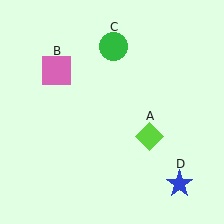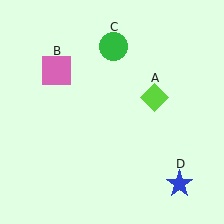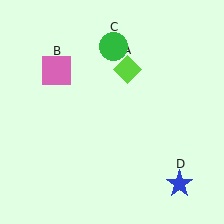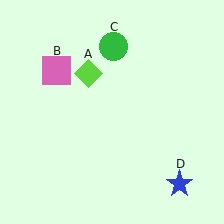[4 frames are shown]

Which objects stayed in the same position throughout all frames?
Pink square (object B) and green circle (object C) and blue star (object D) remained stationary.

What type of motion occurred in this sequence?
The lime diamond (object A) rotated counterclockwise around the center of the scene.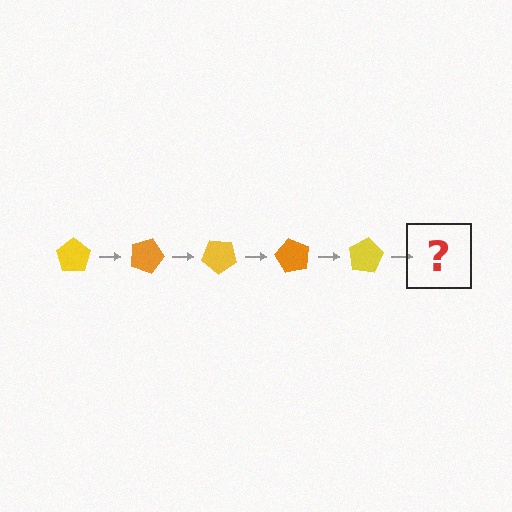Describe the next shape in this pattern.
It should be an orange pentagon, rotated 100 degrees from the start.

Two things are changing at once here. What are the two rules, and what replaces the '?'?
The two rules are that it rotates 20 degrees each step and the color cycles through yellow and orange. The '?' should be an orange pentagon, rotated 100 degrees from the start.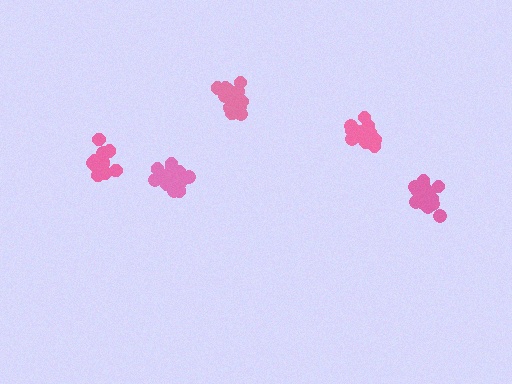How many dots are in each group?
Group 1: 20 dots, Group 2: 16 dots, Group 3: 17 dots, Group 4: 19 dots, Group 5: 17 dots (89 total).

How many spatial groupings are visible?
There are 5 spatial groupings.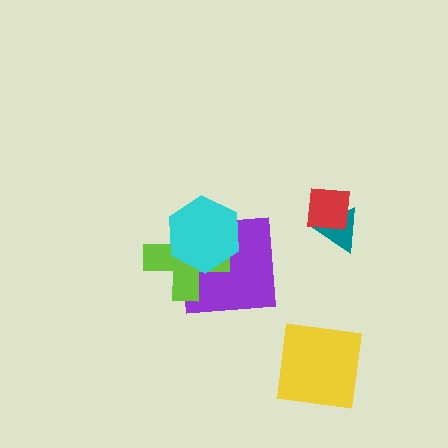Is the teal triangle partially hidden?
Yes, it is partially covered by another shape.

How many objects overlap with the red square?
1 object overlaps with the red square.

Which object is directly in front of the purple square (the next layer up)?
The lime cross is directly in front of the purple square.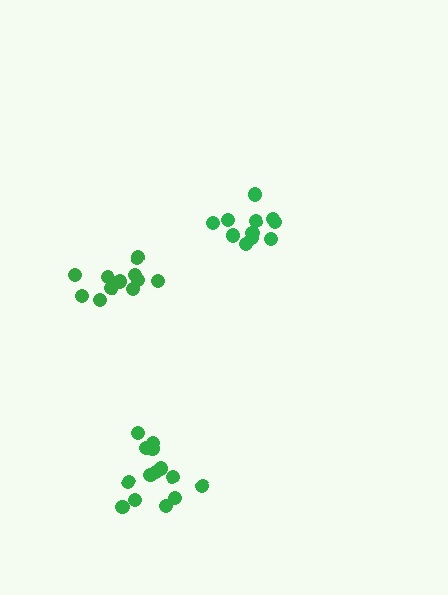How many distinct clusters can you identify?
There are 3 distinct clusters.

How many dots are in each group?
Group 1: 11 dots, Group 2: 11 dots, Group 3: 14 dots (36 total).